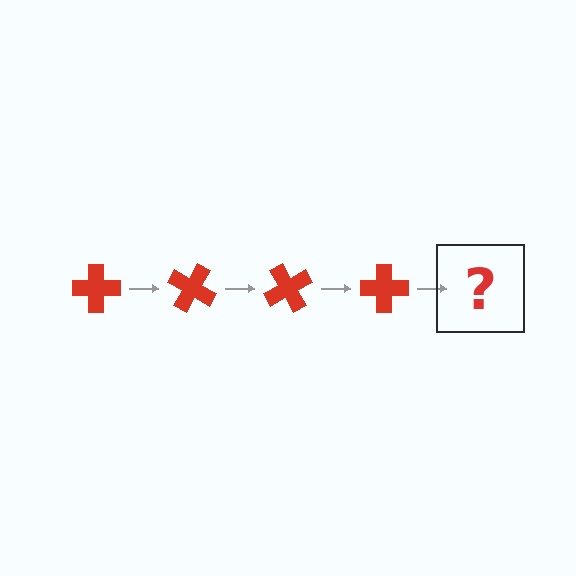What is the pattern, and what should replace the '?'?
The pattern is that the cross rotates 30 degrees each step. The '?' should be a red cross rotated 120 degrees.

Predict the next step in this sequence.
The next step is a red cross rotated 120 degrees.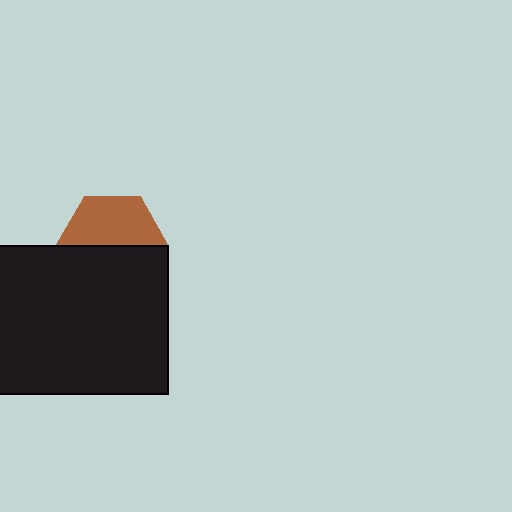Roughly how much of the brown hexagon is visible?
About half of it is visible (roughly 51%).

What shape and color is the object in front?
The object in front is a black rectangle.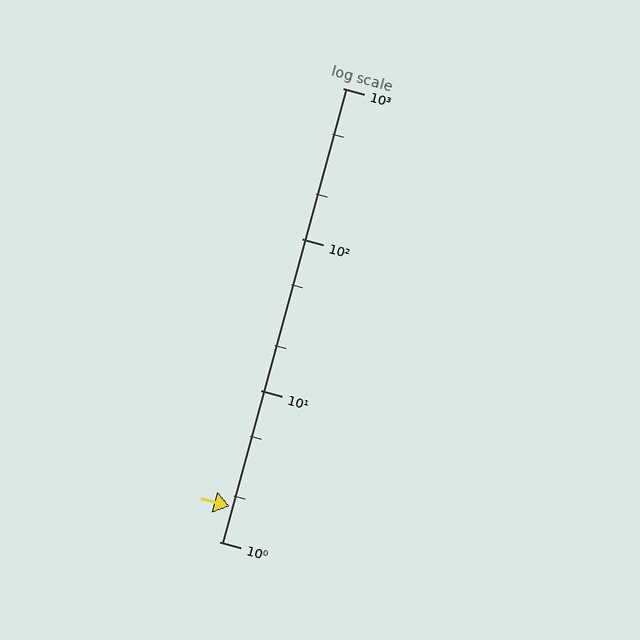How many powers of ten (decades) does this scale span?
The scale spans 3 decades, from 1 to 1000.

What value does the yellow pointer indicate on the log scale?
The pointer indicates approximately 1.7.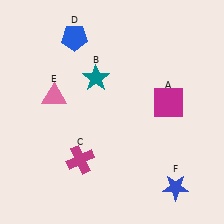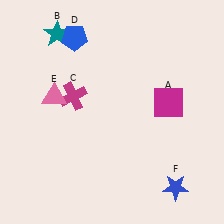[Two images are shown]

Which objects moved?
The objects that moved are: the teal star (B), the magenta cross (C).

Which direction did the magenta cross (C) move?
The magenta cross (C) moved up.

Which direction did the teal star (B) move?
The teal star (B) moved up.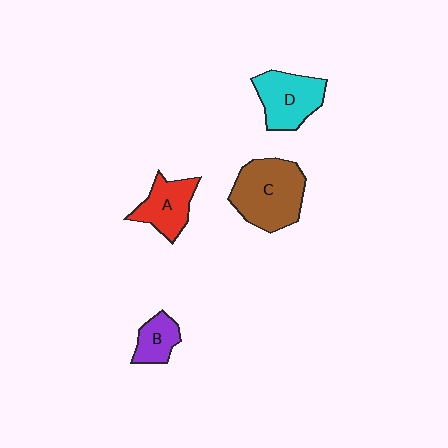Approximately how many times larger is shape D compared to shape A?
Approximately 1.2 times.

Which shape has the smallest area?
Shape B (purple).